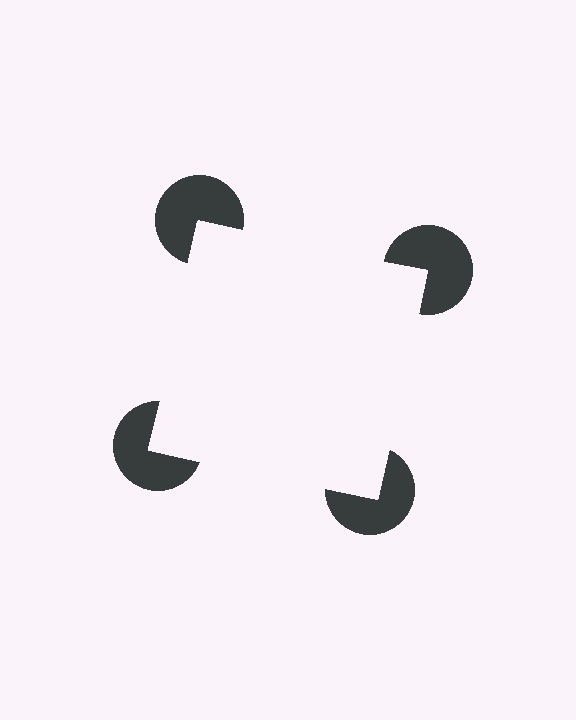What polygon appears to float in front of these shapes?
An illusory square — its edges are inferred from the aligned wedge cuts in the pac-man discs, not physically drawn.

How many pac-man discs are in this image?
There are 4 — one at each vertex of the illusory square.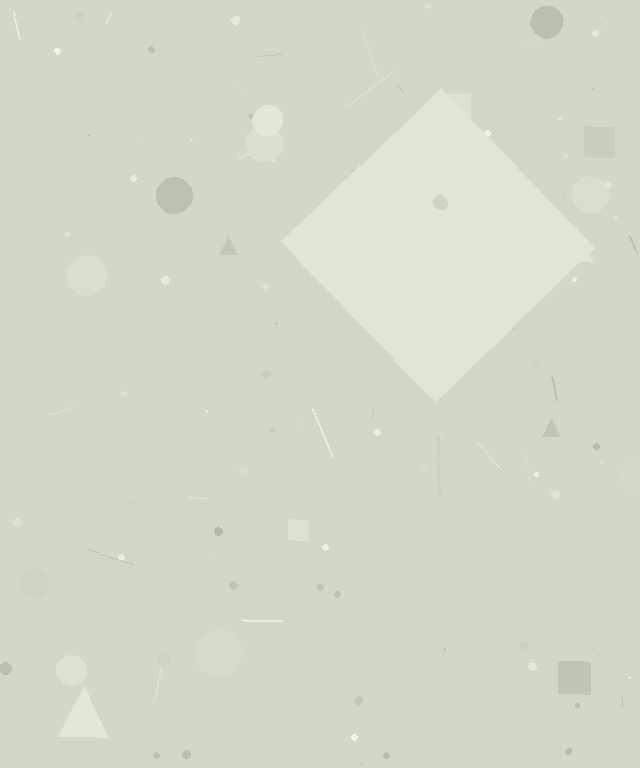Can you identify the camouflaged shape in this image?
The camouflaged shape is a diamond.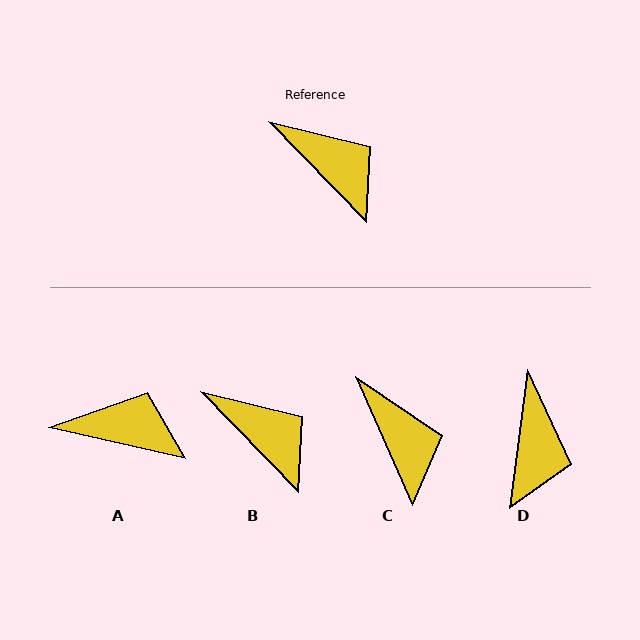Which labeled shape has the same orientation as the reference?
B.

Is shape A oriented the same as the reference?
No, it is off by about 33 degrees.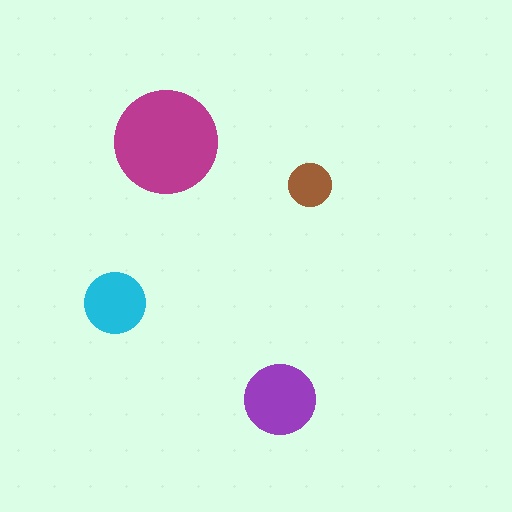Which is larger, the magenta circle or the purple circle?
The magenta one.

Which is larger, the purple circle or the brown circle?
The purple one.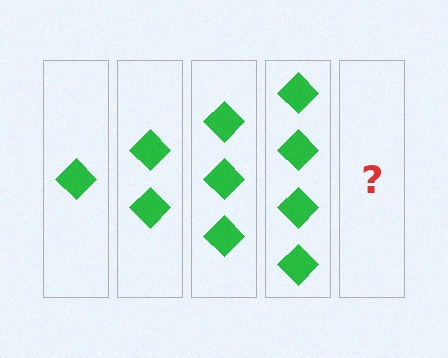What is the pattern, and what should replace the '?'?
The pattern is that each step adds one more diamond. The '?' should be 5 diamonds.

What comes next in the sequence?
The next element should be 5 diamonds.